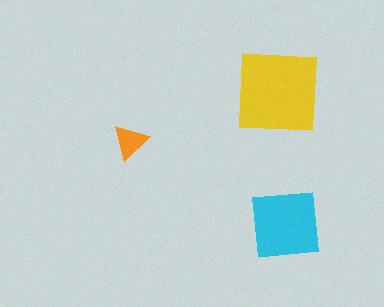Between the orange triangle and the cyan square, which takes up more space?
The cyan square.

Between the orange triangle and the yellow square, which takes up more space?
The yellow square.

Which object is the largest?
The yellow square.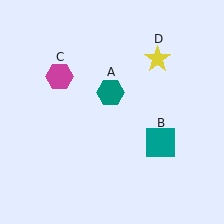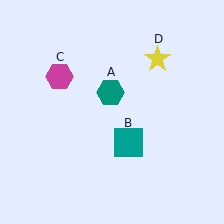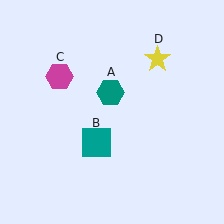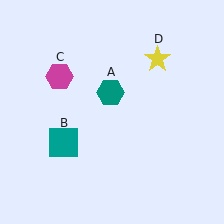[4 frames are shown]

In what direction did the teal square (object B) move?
The teal square (object B) moved left.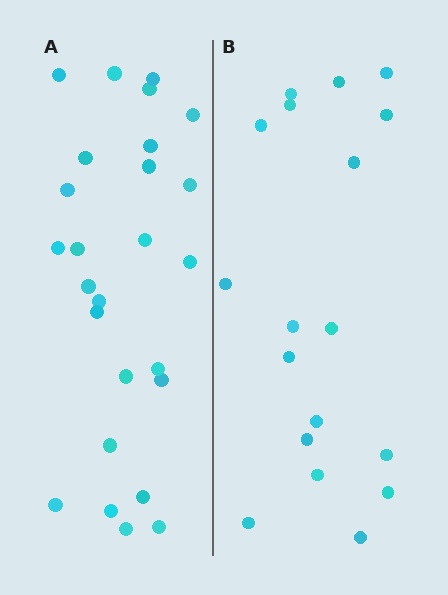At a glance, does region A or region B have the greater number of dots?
Region A (the left region) has more dots.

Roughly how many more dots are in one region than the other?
Region A has roughly 8 or so more dots than region B.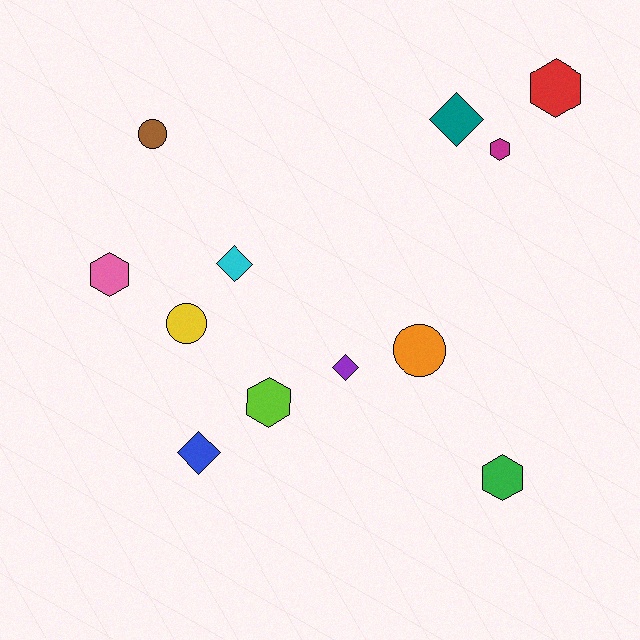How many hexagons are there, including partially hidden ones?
There are 5 hexagons.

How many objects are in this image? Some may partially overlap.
There are 12 objects.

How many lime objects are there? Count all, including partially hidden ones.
There is 1 lime object.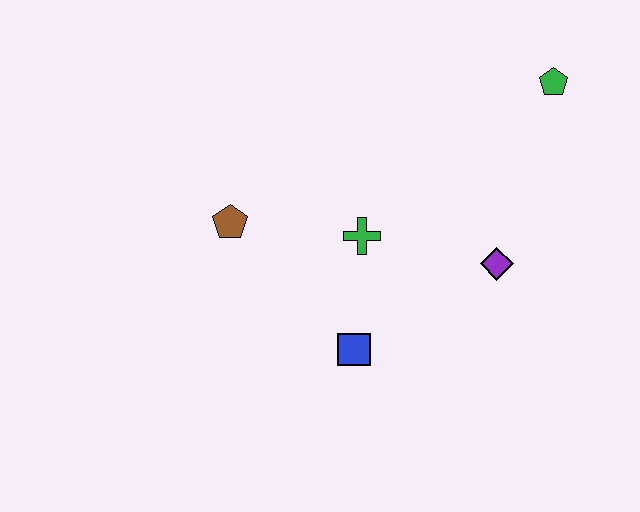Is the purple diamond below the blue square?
No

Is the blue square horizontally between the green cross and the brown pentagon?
Yes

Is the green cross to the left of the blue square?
No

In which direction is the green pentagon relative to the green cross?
The green pentagon is to the right of the green cross.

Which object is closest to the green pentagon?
The purple diamond is closest to the green pentagon.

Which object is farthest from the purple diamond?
The brown pentagon is farthest from the purple diamond.